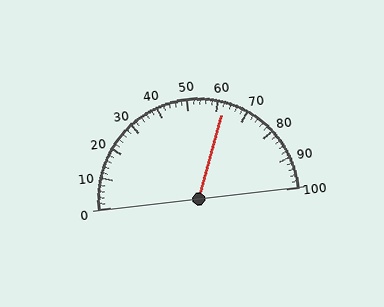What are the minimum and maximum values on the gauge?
The gauge ranges from 0 to 100.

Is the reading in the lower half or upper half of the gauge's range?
The reading is in the upper half of the range (0 to 100).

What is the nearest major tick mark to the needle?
The nearest major tick mark is 60.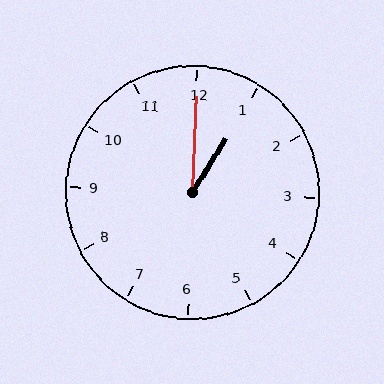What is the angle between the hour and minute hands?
Approximately 30 degrees.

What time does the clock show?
1:00.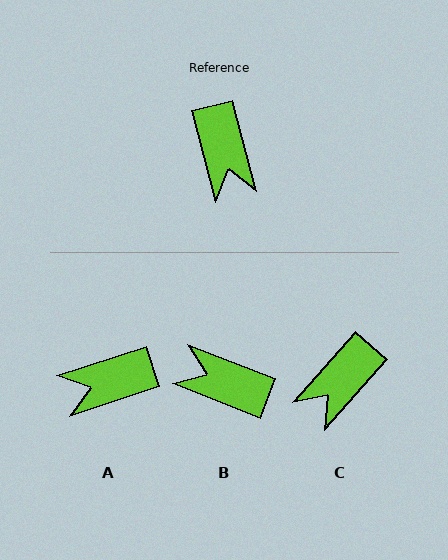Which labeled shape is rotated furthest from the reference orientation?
B, about 126 degrees away.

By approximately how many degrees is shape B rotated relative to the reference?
Approximately 126 degrees clockwise.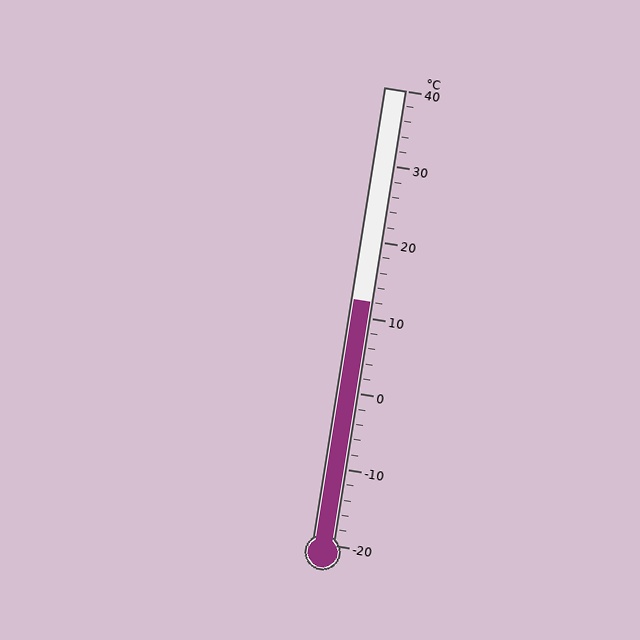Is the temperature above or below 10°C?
The temperature is above 10°C.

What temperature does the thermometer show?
The thermometer shows approximately 12°C.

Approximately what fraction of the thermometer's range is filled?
The thermometer is filled to approximately 55% of its range.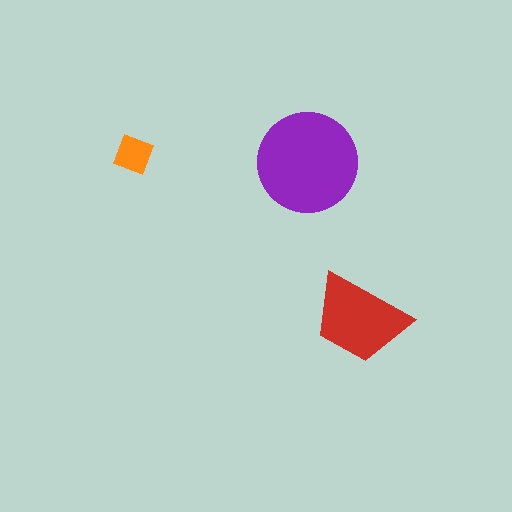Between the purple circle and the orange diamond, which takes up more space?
The purple circle.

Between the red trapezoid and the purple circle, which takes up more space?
The purple circle.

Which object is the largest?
The purple circle.